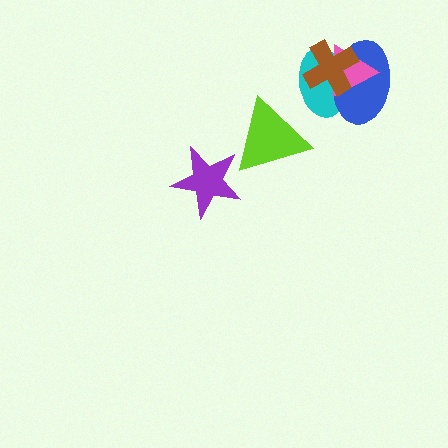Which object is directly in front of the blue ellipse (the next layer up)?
The pink triangle is directly in front of the blue ellipse.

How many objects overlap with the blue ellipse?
3 objects overlap with the blue ellipse.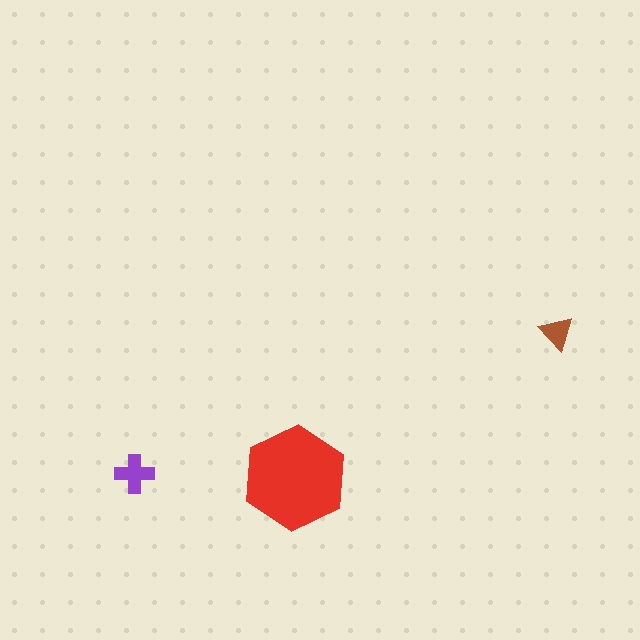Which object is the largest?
The red hexagon.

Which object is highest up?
The brown triangle is topmost.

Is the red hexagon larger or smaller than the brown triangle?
Larger.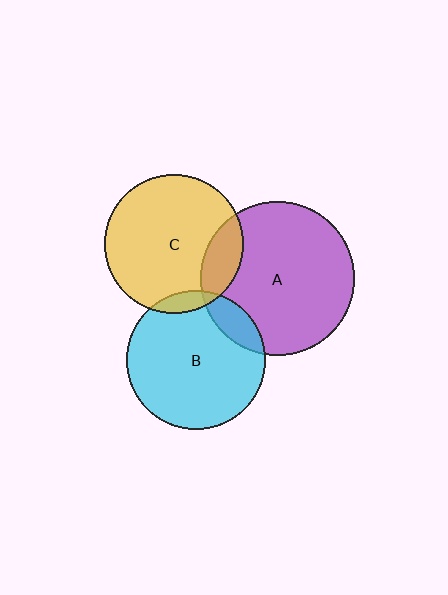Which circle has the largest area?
Circle A (purple).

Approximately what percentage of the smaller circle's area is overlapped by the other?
Approximately 5%.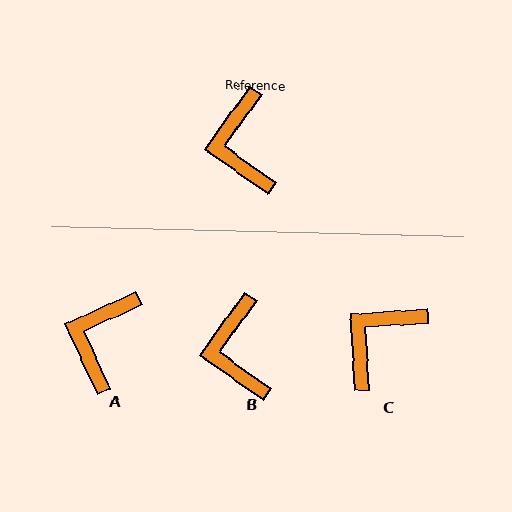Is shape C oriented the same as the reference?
No, it is off by about 51 degrees.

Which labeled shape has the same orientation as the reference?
B.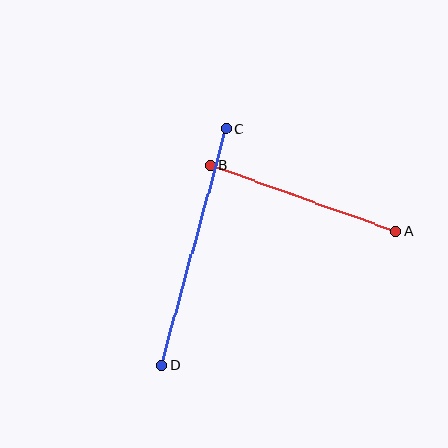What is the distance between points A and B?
The distance is approximately 197 pixels.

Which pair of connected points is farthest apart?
Points C and D are farthest apart.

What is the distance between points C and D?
The distance is approximately 246 pixels.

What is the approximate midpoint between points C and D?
The midpoint is at approximately (194, 247) pixels.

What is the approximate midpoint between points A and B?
The midpoint is at approximately (303, 198) pixels.